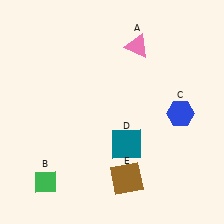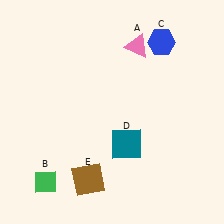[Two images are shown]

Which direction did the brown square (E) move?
The brown square (E) moved left.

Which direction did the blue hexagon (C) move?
The blue hexagon (C) moved up.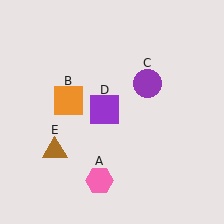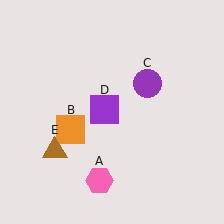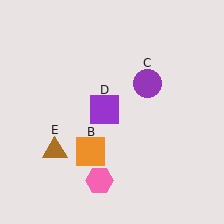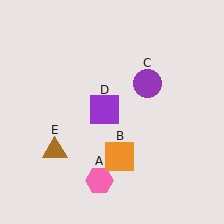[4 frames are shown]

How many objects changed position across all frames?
1 object changed position: orange square (object B).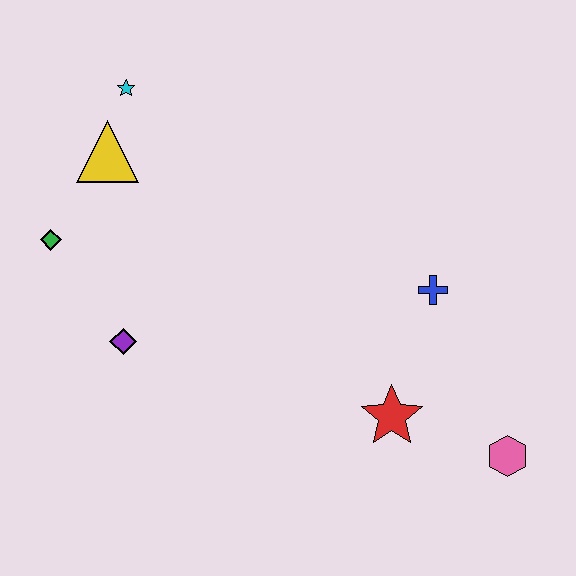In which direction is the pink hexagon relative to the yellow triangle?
The pink hexagon is to the right of the yellow triangle.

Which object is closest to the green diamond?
The yellow triangle is closest to the green diamond.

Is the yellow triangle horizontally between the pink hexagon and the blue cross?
No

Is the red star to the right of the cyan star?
Yes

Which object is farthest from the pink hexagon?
The cyan star is farthest from the pink hexagon.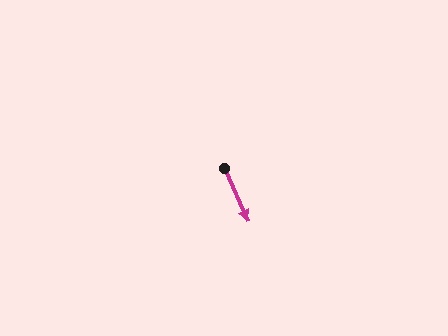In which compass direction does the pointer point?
Southeast.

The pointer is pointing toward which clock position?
Roughly 5 o'clock.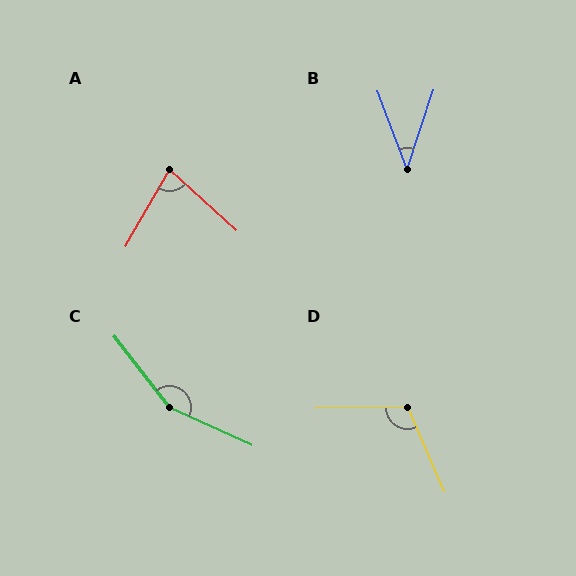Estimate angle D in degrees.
Approximately 112 degrees.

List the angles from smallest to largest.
B (38°), A (78°), D (112°), C (152°).